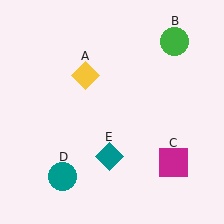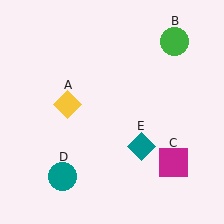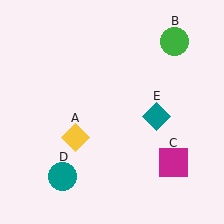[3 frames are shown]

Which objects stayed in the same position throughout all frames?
Green circle (object B) and magenta square (object C) and teal circle (object D) remained stationary.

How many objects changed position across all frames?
2 objects changed position: yellow diamond (object A), teal diamond (object E).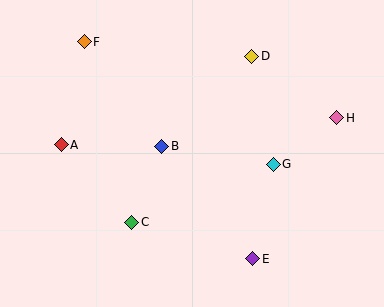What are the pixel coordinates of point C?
Point C is at (132, 222).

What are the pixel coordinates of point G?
Point G is at (273, 164).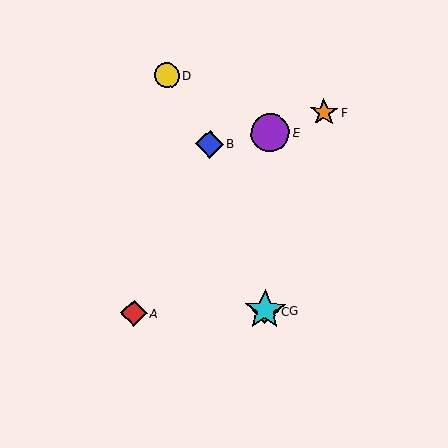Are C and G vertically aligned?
Yes, both are at x≈265.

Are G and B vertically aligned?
No, G is at x≈265 and B is at x≈210.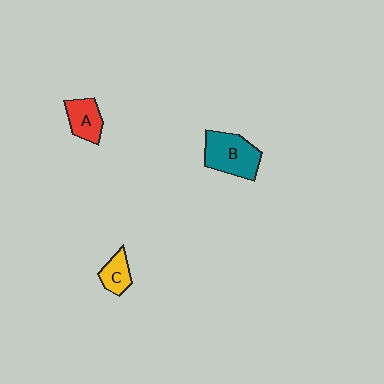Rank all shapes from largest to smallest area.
From largest to smallest: B (teal), A (red), C (yellow).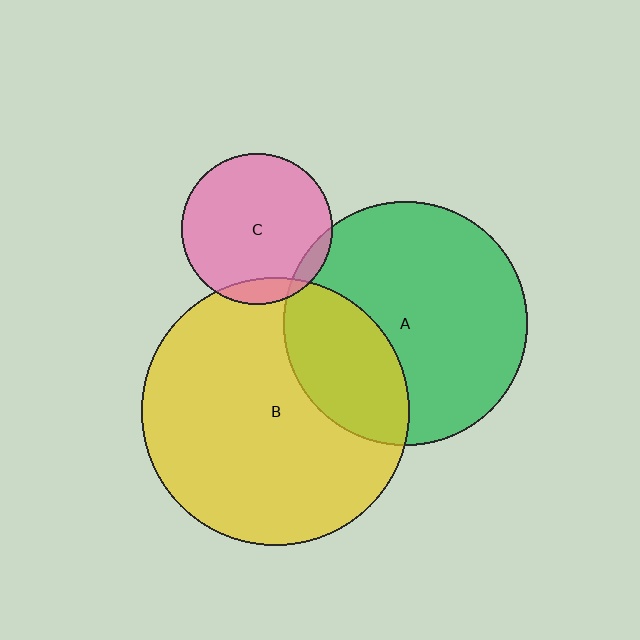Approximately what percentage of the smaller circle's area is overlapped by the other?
Approximately 5%.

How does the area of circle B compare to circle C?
Approximately 3.1 times.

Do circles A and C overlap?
Yes.